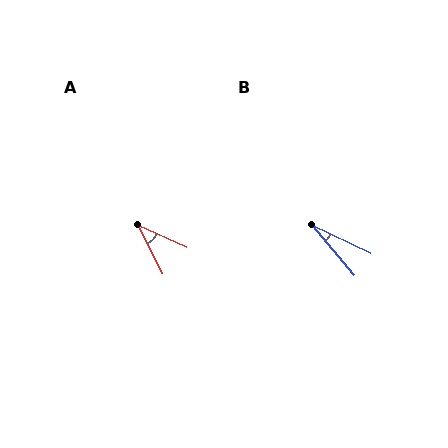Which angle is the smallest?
B, at approximately 24 degrees.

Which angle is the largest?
A, at approximately 39 degrees.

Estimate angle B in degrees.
Approximately 24 degrees.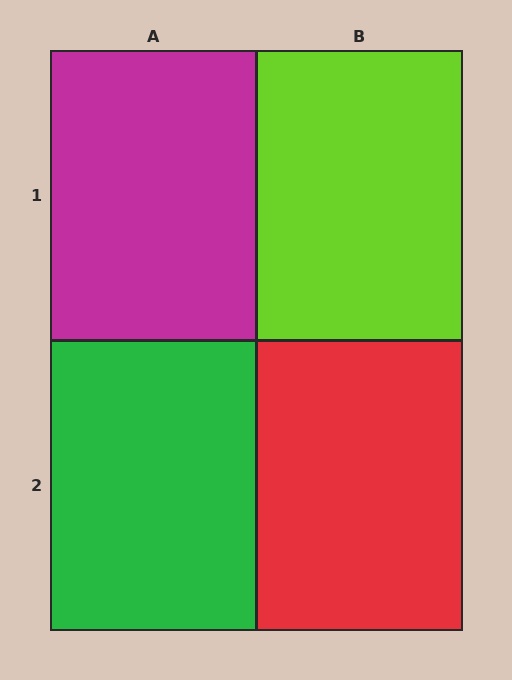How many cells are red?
1 cell is red.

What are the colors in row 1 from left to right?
Magenta, lime.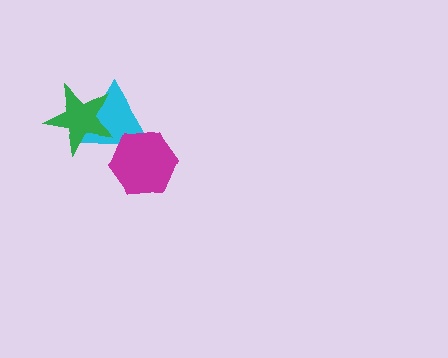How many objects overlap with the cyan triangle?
2 objects overlap with the cyan triangle.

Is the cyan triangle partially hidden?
Yes, it is partially covered by another shape.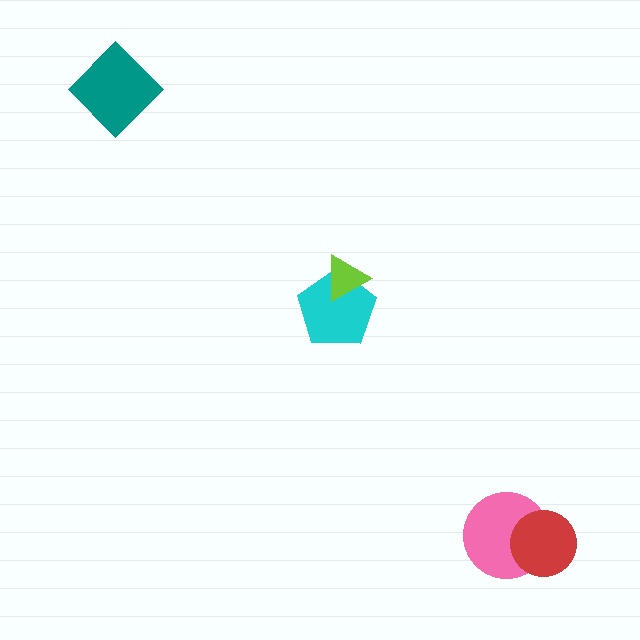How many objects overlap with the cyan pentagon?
1 object overlaps with the cyan pentagon.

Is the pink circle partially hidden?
Yes, it is partially covered by another shape.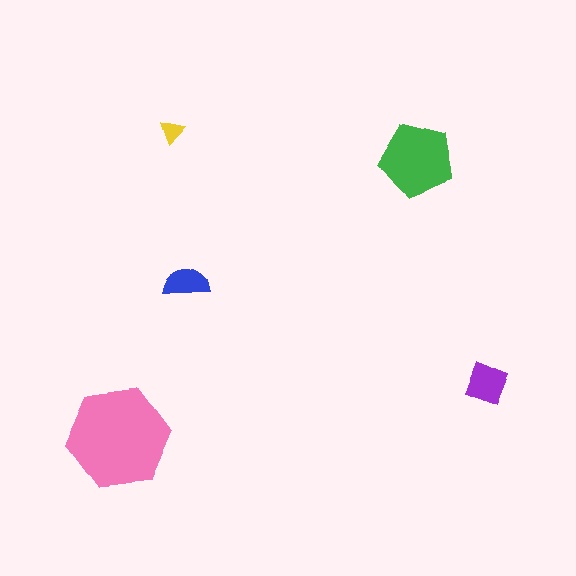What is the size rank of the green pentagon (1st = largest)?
2nd.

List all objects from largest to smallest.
The pink hexagon, the green pentagon, the purple diamond, the blue semicircle, the yellow triangle.